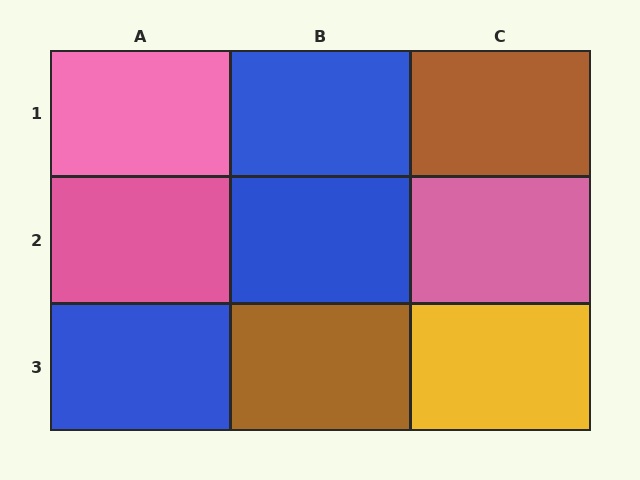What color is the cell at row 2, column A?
Pink.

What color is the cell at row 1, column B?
Blue.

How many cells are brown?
2 cells are brown.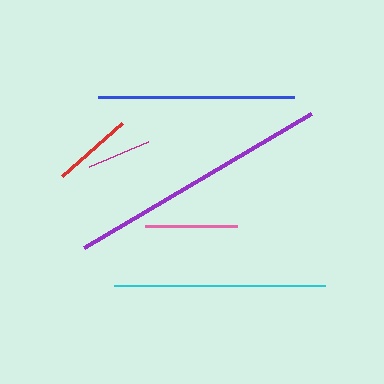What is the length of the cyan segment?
The cyan segment is approximately 211 pixels long.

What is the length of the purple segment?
The purple segment is approximately 263 pixels long.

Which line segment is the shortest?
The magenta line is the shortest at approximately 64 pixels.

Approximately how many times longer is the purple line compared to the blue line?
The purple line is approximately 1.3 times the length of the blue line.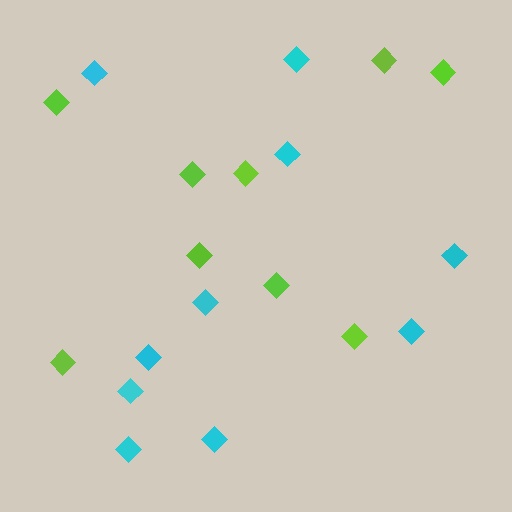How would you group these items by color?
There are 2 groups: one group of lime diamonds (9) and one group of cyan diamonds (10).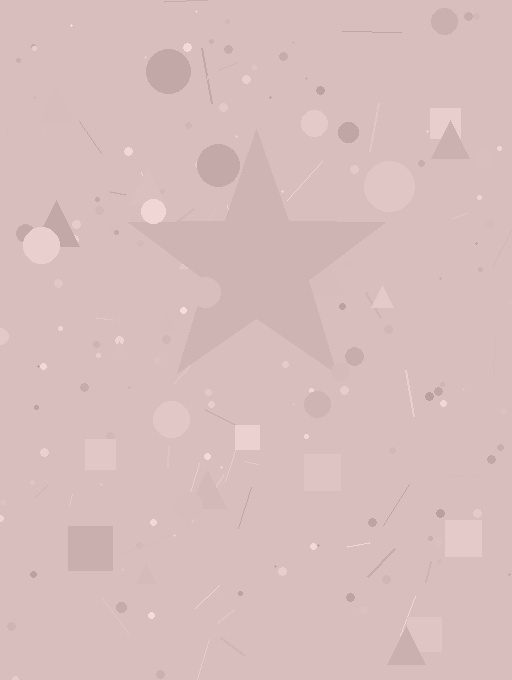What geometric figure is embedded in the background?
A star is embedded in the background.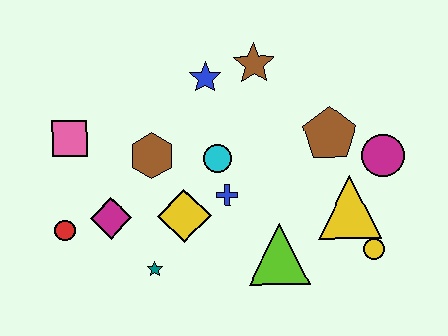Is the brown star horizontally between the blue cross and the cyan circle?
No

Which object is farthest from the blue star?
The yellow circle is farthest from the blue star.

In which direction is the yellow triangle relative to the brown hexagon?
The yellow triangle is to the right of the brown hexagon.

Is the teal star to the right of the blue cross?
No